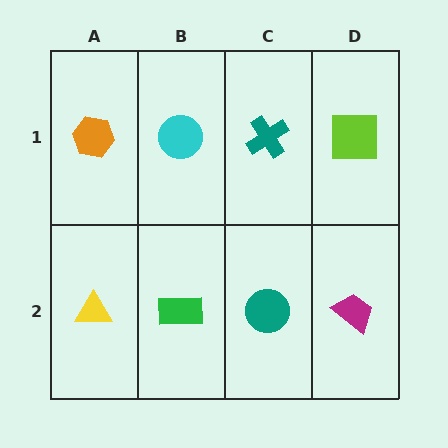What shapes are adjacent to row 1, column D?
A magenta trapezoid (row 2, column D), a teal cross (row 1, column C).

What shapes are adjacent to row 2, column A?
An orange hexagon (row 1, column A), a green rectangle (row 2, column B).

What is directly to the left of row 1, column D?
A teal cross.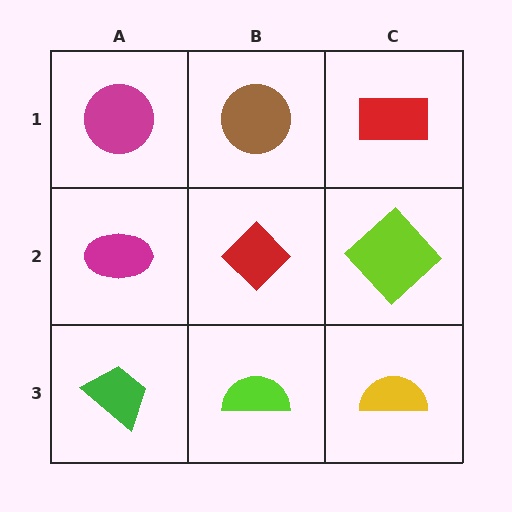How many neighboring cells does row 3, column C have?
2.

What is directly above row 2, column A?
A magenta circle.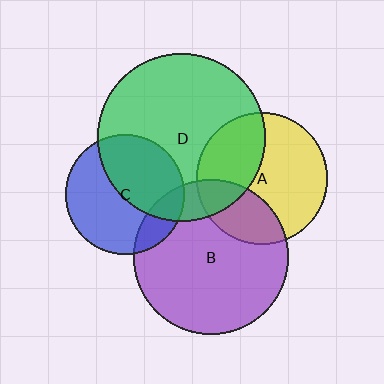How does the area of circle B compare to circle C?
Approximately 1.7 times.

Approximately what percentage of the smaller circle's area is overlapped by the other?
Approximately 45%.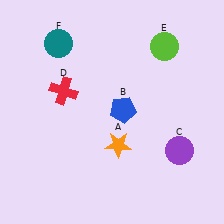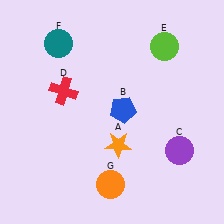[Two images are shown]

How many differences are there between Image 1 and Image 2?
There is 1 difference between the two images.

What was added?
An orange circle (G) was added in Image 2.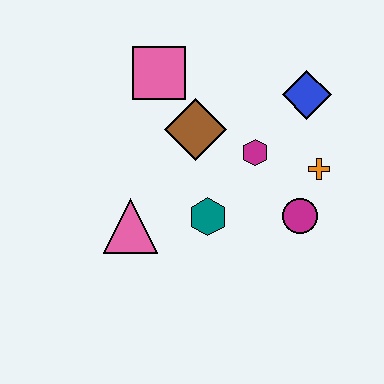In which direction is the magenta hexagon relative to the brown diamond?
The magenta hexagon is to the right of the brown diamond.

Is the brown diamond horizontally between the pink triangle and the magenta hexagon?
Yes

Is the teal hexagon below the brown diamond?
Yes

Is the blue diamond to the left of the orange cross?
Yes